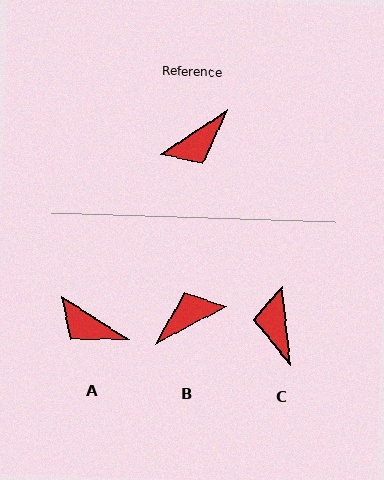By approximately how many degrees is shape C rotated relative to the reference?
Approximately 117 degrees clockwise.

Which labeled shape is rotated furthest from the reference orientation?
B, about 174 degrees away.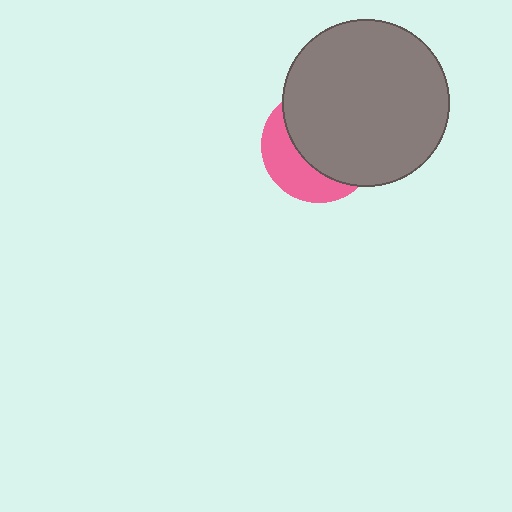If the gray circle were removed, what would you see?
You would see the complete pink circle.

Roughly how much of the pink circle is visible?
A small part of it is visible (roughly 35%).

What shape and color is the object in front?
The object in front is a gray circle.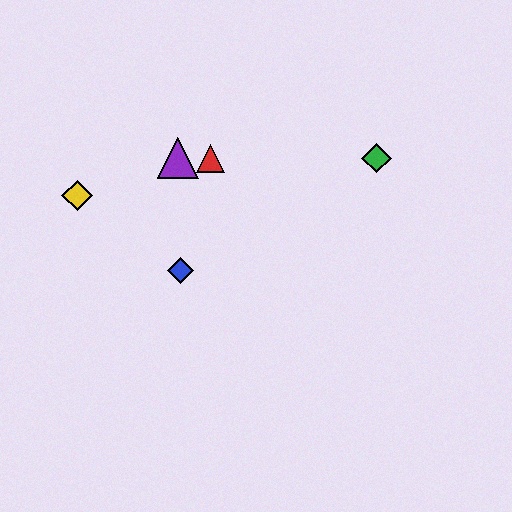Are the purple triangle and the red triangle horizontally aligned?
Yes, both are at y≈158.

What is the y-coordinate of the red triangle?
The red triangle is at y≈158.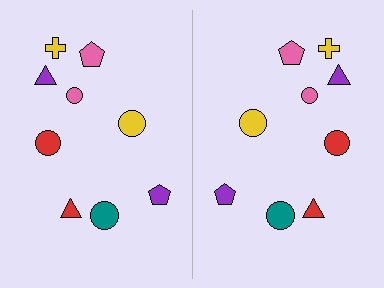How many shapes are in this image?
There are 18 shapes in this image.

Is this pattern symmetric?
Yes, this pattern has bilateral (reflection) symmetry.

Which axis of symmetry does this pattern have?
The pattern has a vertical axis of symmetry running through the center of the image.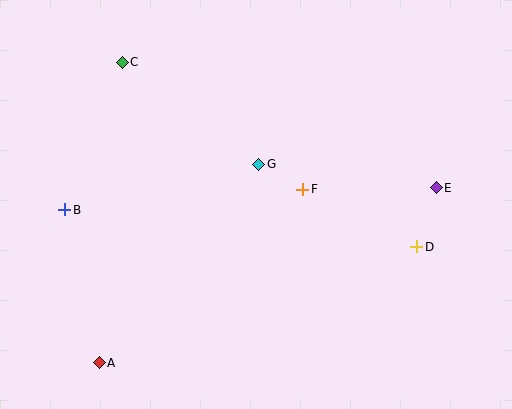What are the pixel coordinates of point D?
Point D is at (417, 247).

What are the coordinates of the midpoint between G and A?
The midpoint between G and A is at (179, 264).